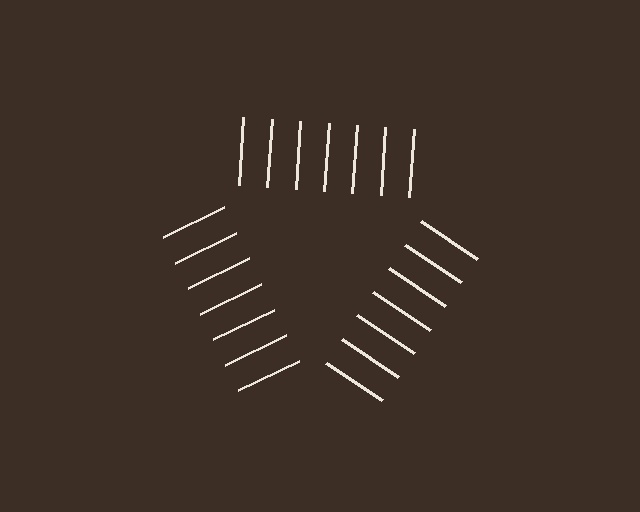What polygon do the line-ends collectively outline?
An illusory triangle — the line segments terminate on its edges but no continuous stroke is drawn.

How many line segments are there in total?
21 — 7 along each of the 3 edges.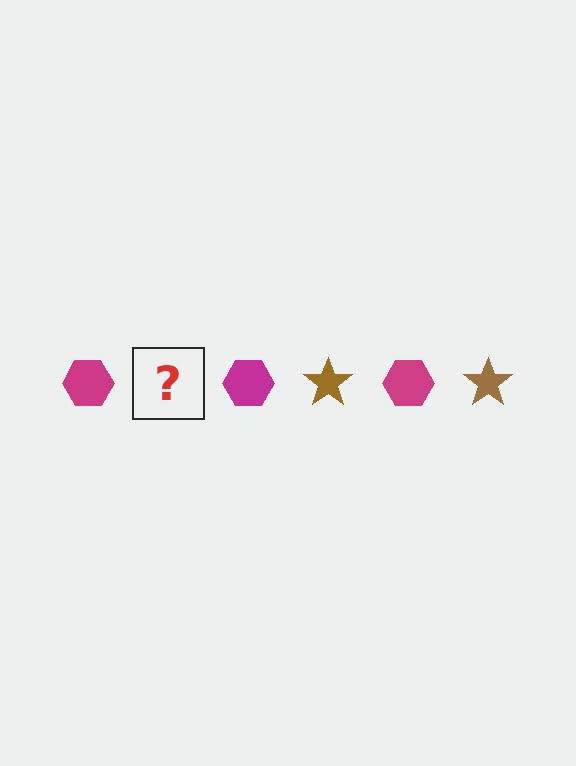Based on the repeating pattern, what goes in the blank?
The blank should be a brown star.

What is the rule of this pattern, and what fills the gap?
The rule is that the pattern alternates between magenta hexagon and brown star. The gap should be filled with a brown star.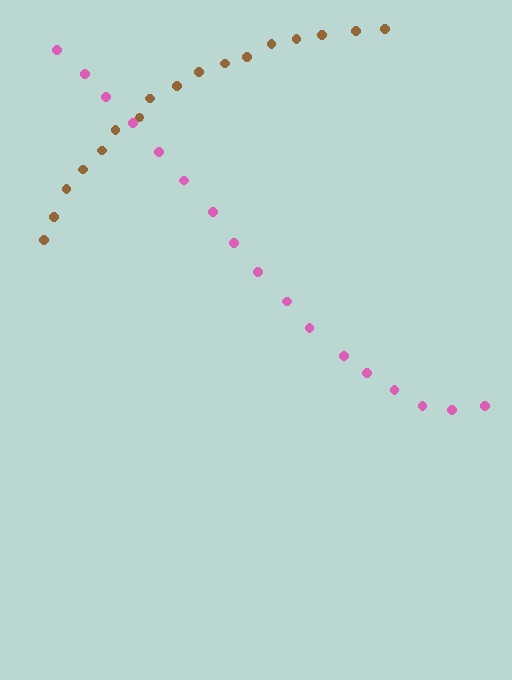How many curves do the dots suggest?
There are 2 distinct paths.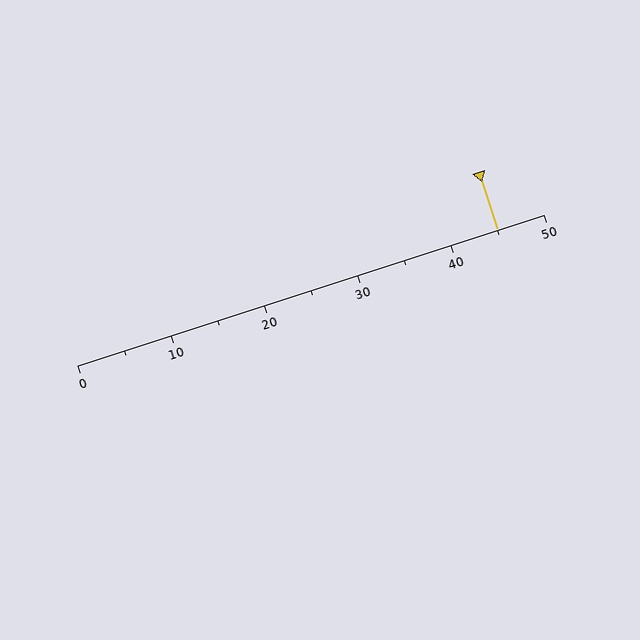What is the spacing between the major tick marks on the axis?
The major ticks are spaced 10 apart.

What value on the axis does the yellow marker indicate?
The marker indicates approximately 45.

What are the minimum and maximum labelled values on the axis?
The axis runs from 0 to 50.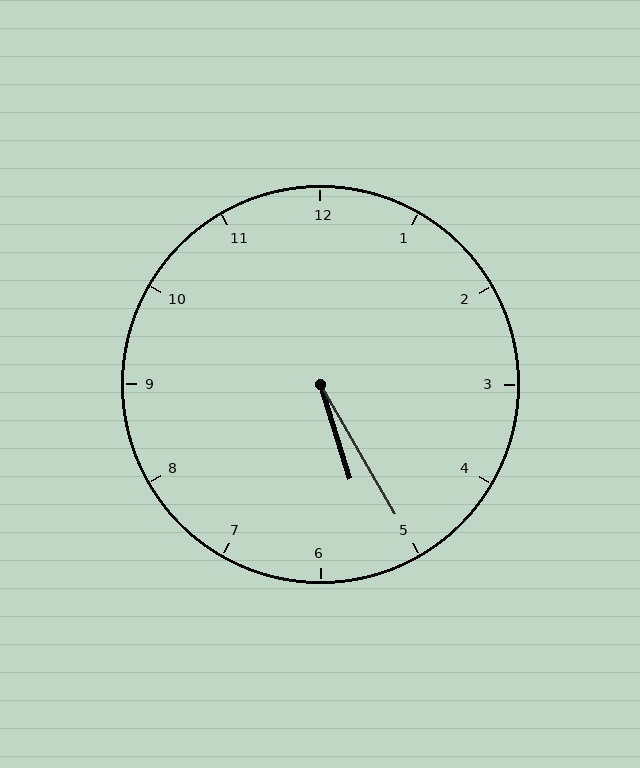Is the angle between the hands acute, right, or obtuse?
It is acute.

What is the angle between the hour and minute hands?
Approximately 12 degrees.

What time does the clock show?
5:25.